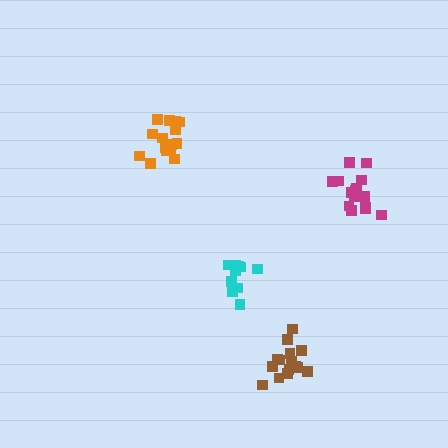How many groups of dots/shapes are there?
There are 4 groups.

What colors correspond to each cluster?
The clusters are colored: orange, brown, magenta, cyan.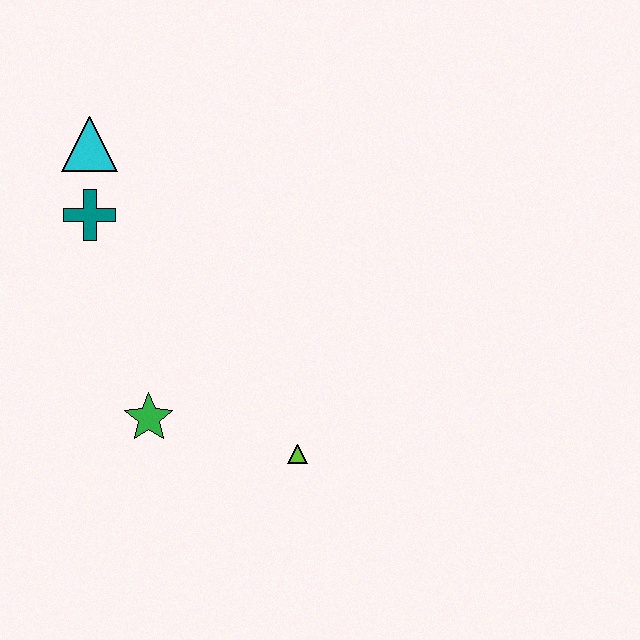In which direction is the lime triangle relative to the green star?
The lime triangle is to the right of the green star.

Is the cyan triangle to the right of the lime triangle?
No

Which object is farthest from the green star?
The cyan triangle is farthest from the green star.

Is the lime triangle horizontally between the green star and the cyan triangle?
No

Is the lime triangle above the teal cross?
No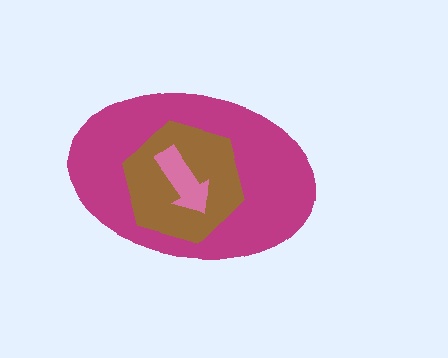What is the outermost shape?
The magenta ellipse.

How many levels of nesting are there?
3.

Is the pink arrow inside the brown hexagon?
Yes.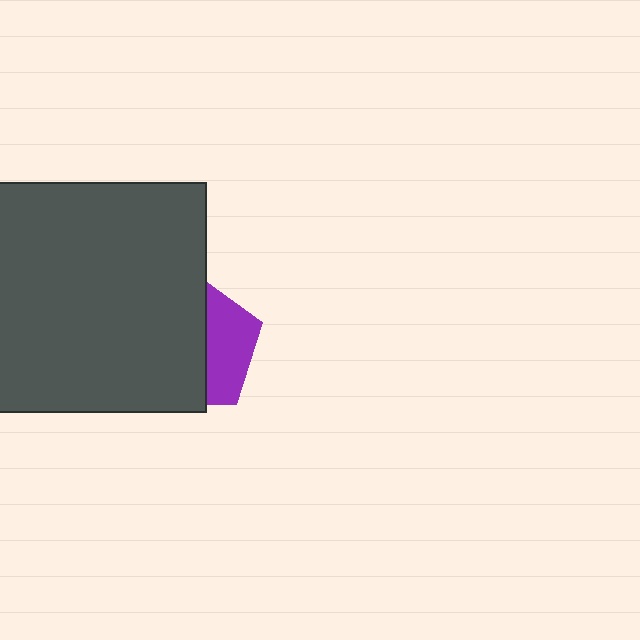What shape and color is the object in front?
The object in front is a dark gray square.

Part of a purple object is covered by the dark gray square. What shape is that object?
It is a pentagon.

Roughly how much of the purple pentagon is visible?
A small part of it is visible (roughly 36%).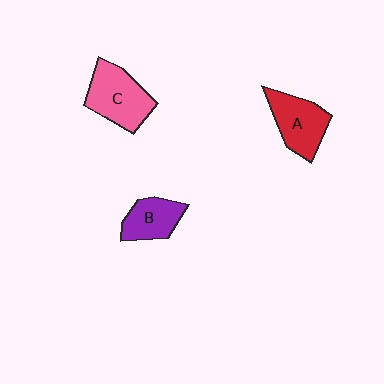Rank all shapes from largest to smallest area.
From largest to smallest: C (pink), A (red), B (purple).